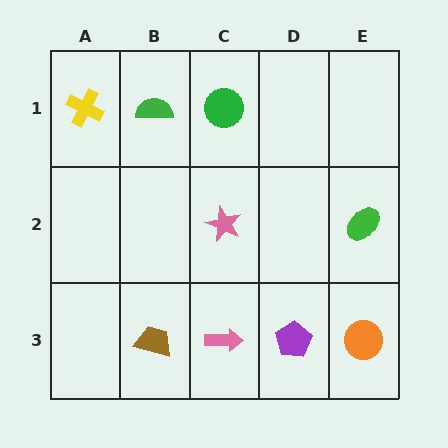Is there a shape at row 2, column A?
No, that cell is empty.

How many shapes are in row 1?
3 shapes.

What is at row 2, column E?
A green ellipse.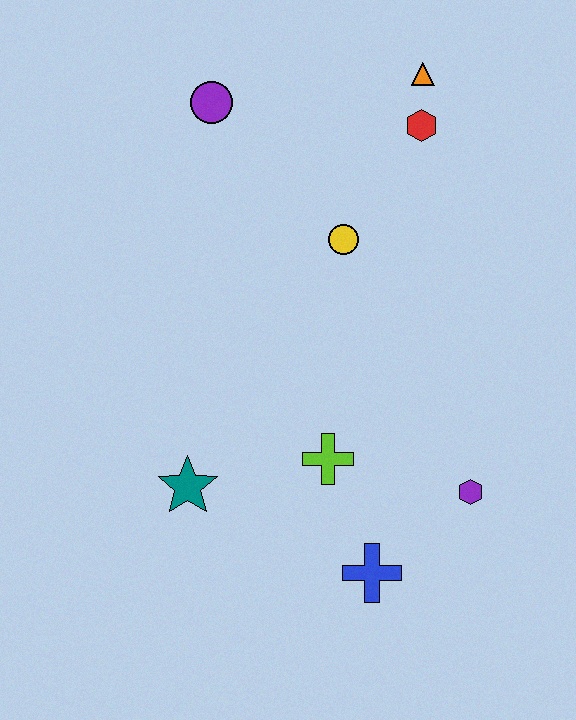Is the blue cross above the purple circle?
No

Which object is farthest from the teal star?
The orange triangle is farthest from the teal star.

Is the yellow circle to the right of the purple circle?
Yes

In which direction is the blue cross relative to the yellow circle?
The blue cross is below the yellow circle.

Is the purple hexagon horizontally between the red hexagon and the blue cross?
No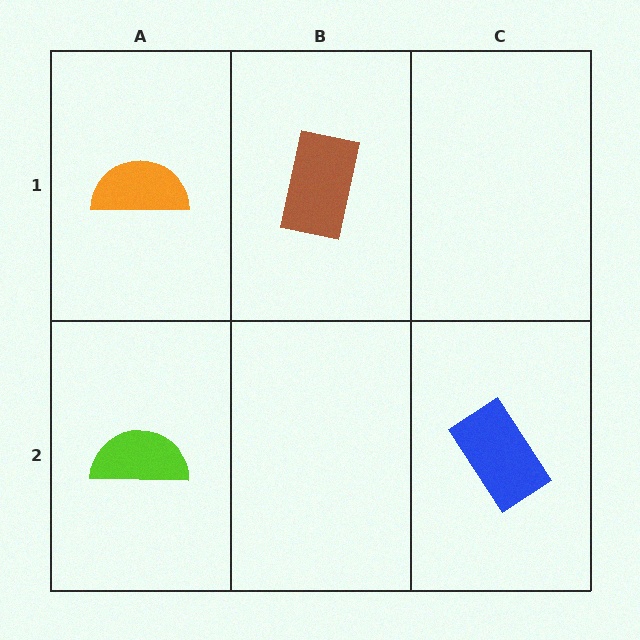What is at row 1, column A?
An orange semicircle.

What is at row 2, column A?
A lime semicircle.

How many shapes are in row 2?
2 shapes.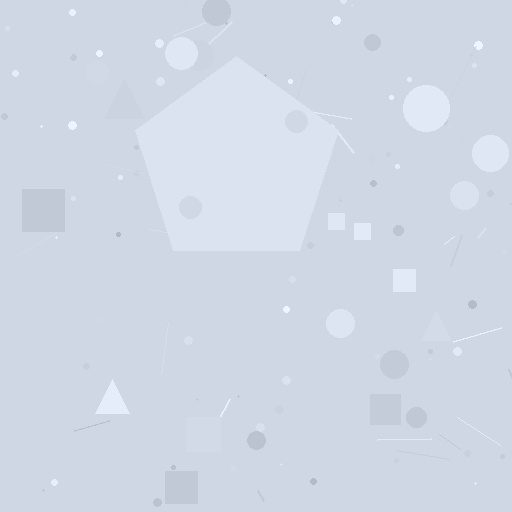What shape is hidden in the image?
A pentagon is hidden in the image.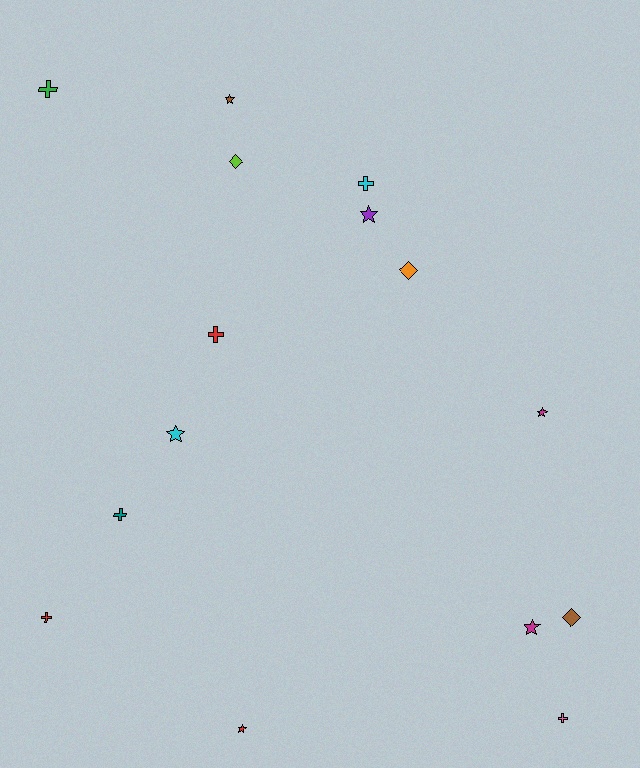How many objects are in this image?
There are 15 objects.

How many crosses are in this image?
There are 6 crosses.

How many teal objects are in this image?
There is 1 teal object.